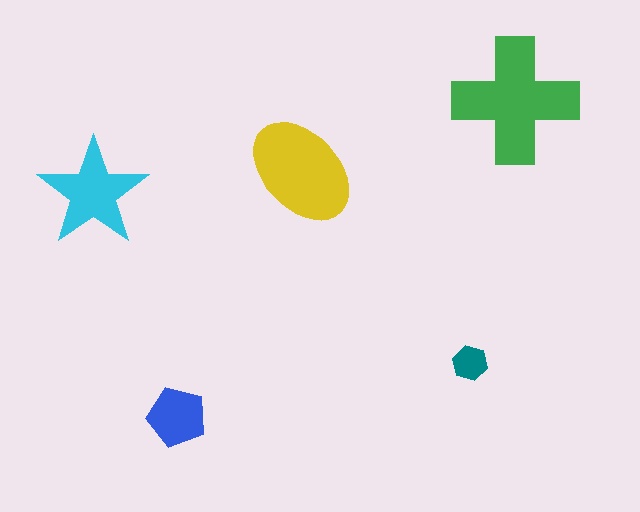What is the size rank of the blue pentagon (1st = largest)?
4th.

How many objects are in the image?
There are 5 objects in the image.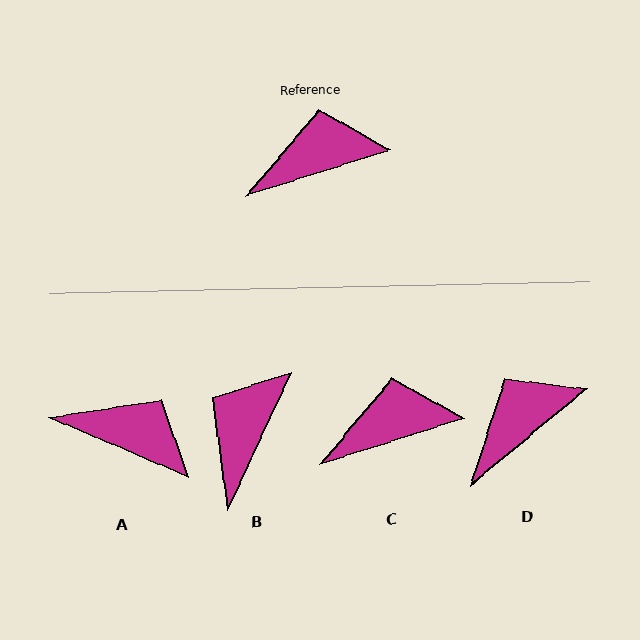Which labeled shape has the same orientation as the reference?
C.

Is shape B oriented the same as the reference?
No, it is off by about 47 degrees.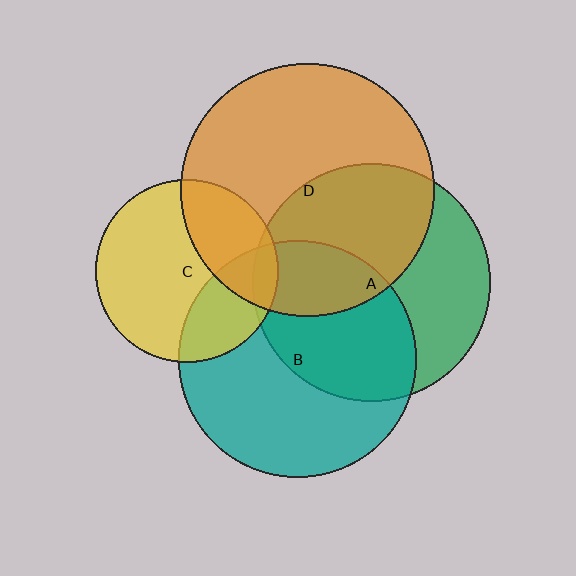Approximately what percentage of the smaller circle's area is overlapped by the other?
Approximately 5%.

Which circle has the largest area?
Circle D (orange).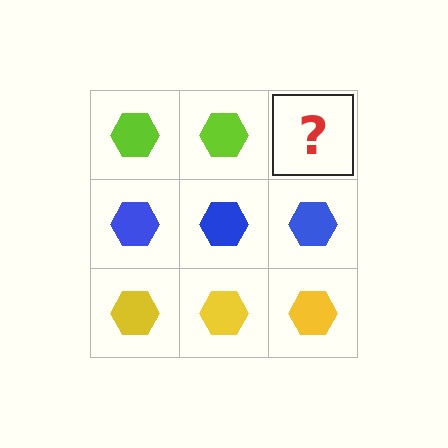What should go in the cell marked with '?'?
The missing cell should contain a lime hexagon.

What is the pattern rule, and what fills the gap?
The rule is that each row has a consistent color. The gap should be filled with a lime hexagon.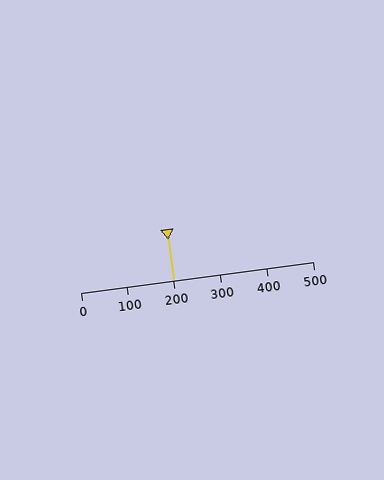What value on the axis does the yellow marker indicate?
The marker indicates approximately 200.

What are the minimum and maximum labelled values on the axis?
The axis runs from 0 to 500.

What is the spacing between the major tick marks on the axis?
The major ticks are spaced 100 apart.